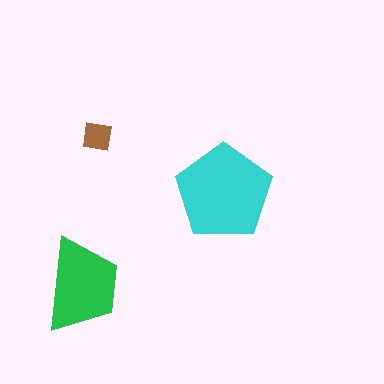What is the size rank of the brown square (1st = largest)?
3rd.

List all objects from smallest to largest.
The brown square, the green trapezoid, the cyan pentagon.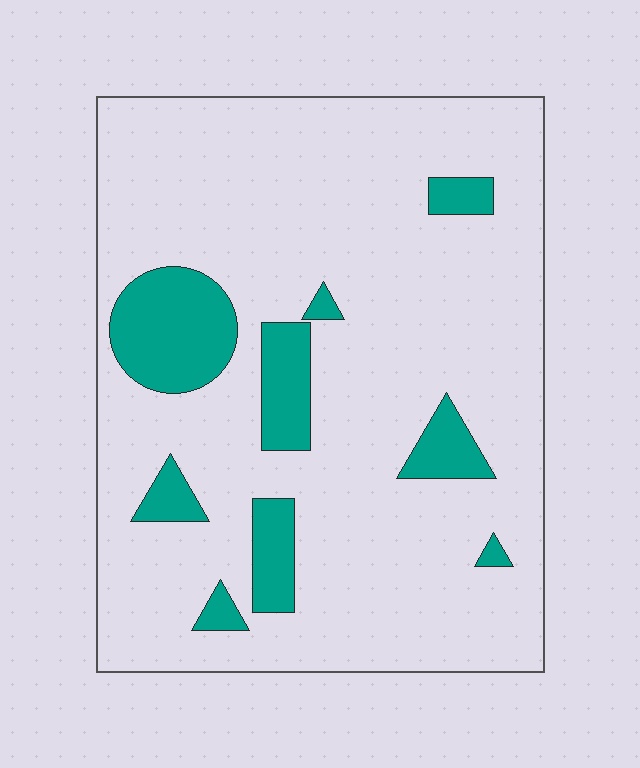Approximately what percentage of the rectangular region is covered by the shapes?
Approximately 15%.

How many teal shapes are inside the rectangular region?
9.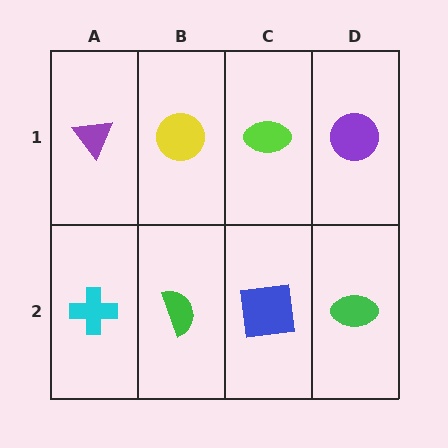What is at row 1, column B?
A yellow circle.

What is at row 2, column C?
A blue square.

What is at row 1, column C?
A lime ellipse.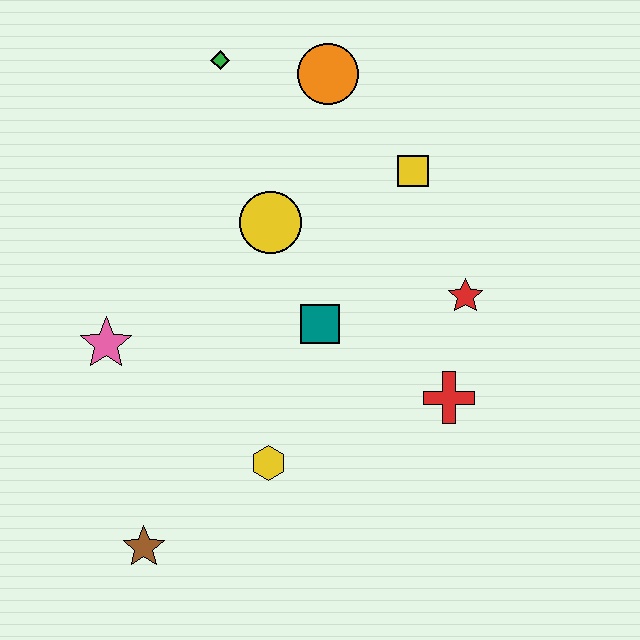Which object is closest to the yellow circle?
The teal square is closest to the yellow circle.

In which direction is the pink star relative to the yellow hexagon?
The pink star is to the left of the yellow hexagon.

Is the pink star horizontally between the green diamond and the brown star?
No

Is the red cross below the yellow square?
Yes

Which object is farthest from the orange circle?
The brown star is farthest from the orange circle.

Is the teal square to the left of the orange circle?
Yes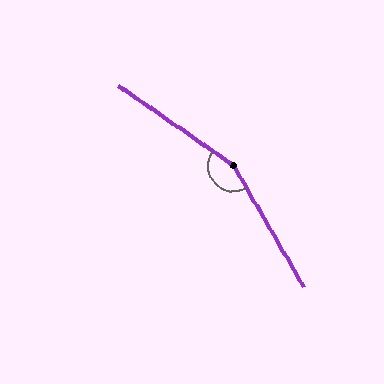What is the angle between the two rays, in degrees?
Approximately 155 degrees.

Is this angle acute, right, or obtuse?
It is obtuse.